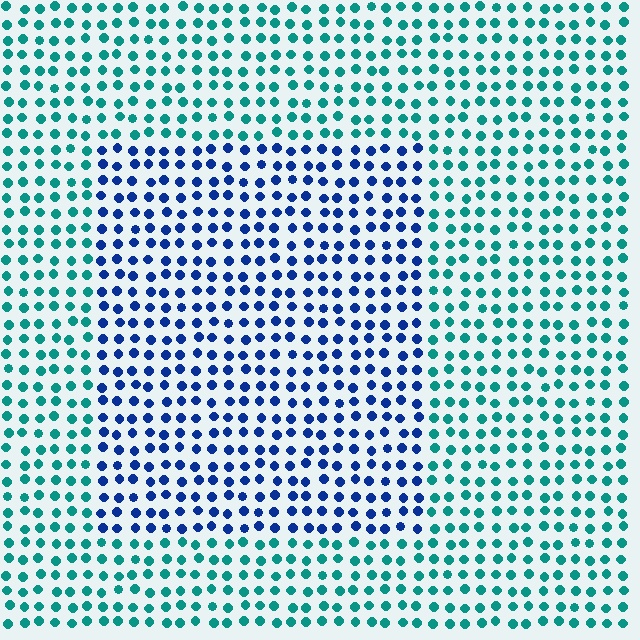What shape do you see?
I see a rectangle.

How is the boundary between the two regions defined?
The boundary is defined purely by a slight shift in hue (about 50 degrees). Spacing, size, and orientation are identical on both sides.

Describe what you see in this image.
The image is filled with small teal elements in a uniform arrangement. A rectangle-shaped region is visible where the elements are tinted to a slightly different hue, forming a subtle color boundary.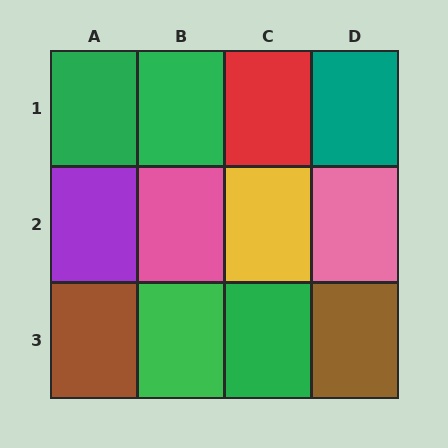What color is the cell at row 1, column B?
Green.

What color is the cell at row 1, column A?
Green.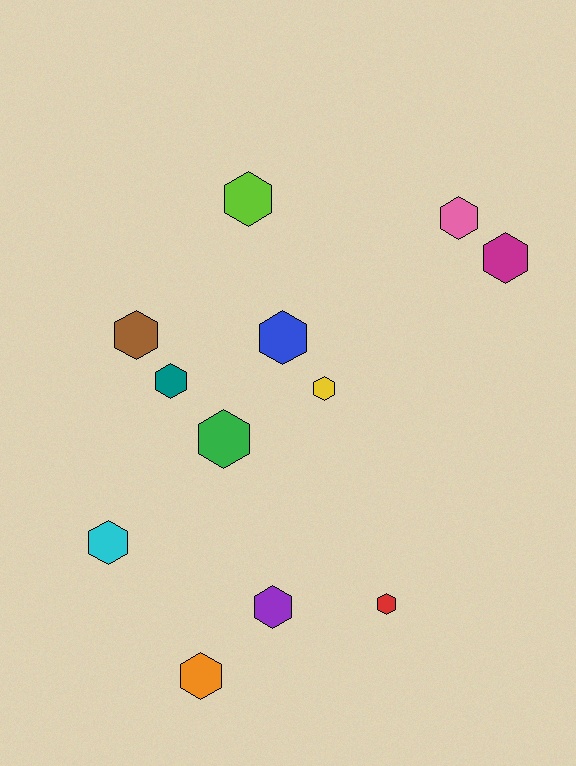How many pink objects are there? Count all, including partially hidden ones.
There is 1 pink object.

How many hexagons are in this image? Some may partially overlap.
There are 12 hexagons.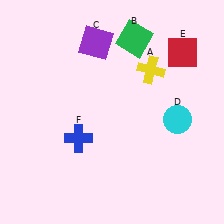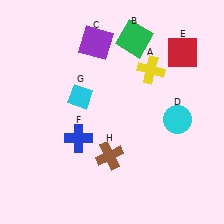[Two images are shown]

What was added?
A cyan diamond (G), a brown cross (H) were added in Image 2.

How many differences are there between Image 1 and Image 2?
There are 2 differences between the two images.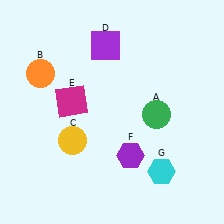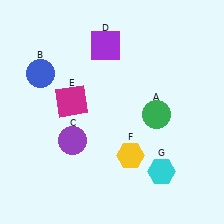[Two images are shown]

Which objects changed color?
B changed from orange to blue. C changed from yellow to purple. F changed from purple to yellow.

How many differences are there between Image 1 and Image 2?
There are 3 differences between the two images.